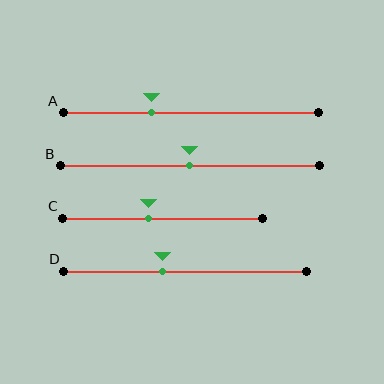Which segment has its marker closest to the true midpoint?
Segment B has its marker closest to the true midpoint.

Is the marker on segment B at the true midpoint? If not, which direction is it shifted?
Yes, the marker on segment B is at the true midpoint.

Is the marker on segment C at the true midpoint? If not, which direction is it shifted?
No, the marker on segment C is shifted to the left by about 7% of the segment length.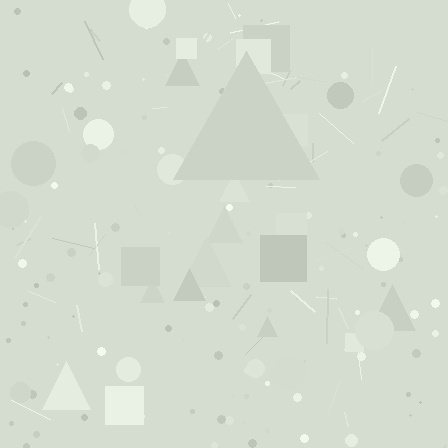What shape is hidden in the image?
A triangle is hidden in the image.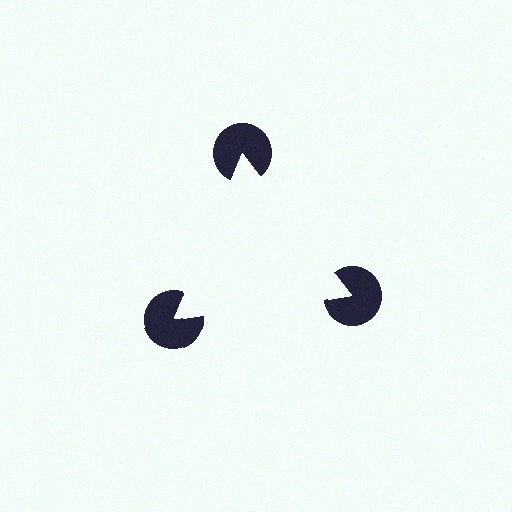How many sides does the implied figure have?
3 sides.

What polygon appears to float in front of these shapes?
An illusory triangle — its edges are inferred from the aligned wedge cuts in the pac-man discs, not physically drawn.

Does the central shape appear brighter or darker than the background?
It typically appears slightly brighter than the background, even though no actual brightness change is drawn.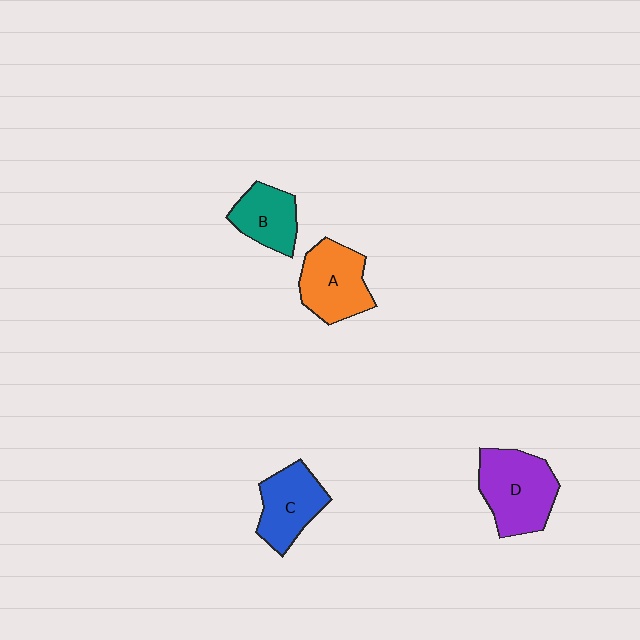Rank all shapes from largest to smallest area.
From largest to smallest: D (purple), A (orange), C (blue), B (teal).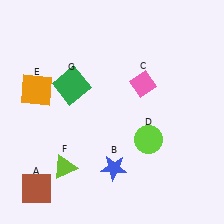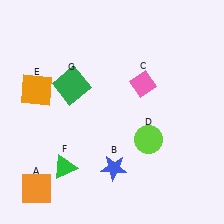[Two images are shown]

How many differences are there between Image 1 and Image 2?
There are 2 differences between the two images.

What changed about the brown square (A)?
In Image 1, A is brown. In Image 2, it changed to orange.